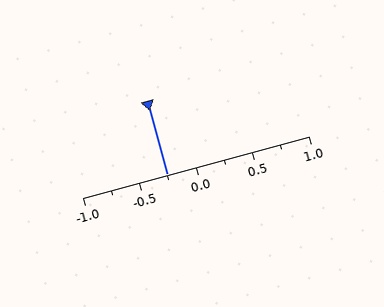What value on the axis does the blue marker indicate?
The marker indicates approximately -0.25.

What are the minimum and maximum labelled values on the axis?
The axis runs from -1.0 to 1.0.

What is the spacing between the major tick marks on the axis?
The major ticks are spaced 0.5 apart.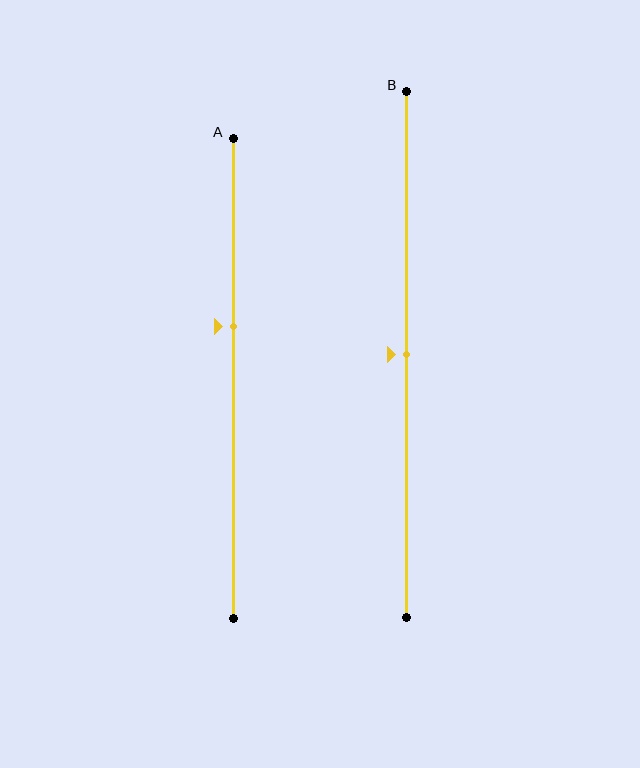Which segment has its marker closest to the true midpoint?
Segment B has its marker closest to the true midpoint.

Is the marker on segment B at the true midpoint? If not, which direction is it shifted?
Yes, the marker on segment B is at the true midpoint.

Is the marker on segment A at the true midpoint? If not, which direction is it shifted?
No, the marker on segment A is shifted upward by about 11% of the segment length.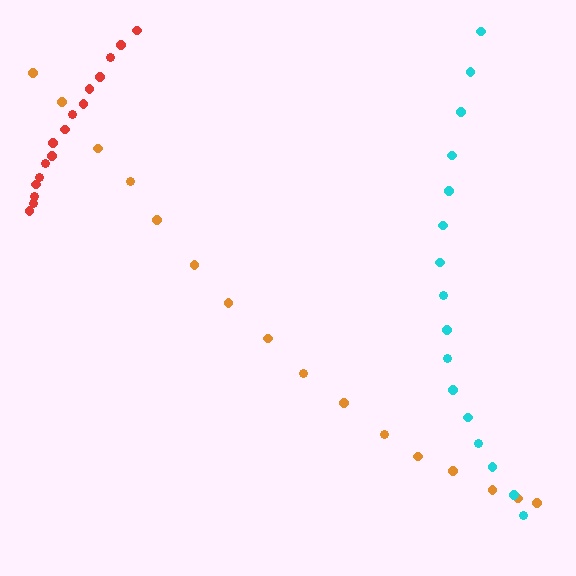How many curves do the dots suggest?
There are 3 distinct paths.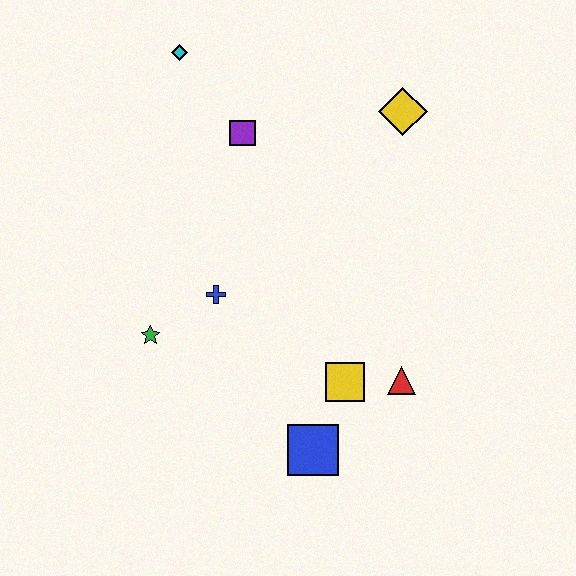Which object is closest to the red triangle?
The yellow square is closest to the red triangle.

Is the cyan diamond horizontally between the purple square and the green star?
Yes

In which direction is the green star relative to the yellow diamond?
The green star is to the left of the yellow diamond.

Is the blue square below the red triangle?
Yes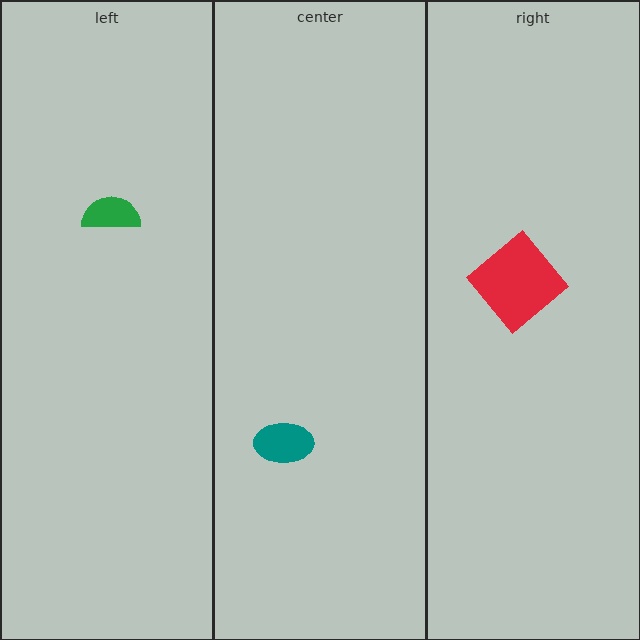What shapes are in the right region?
The red diamond.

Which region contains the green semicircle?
The left region.